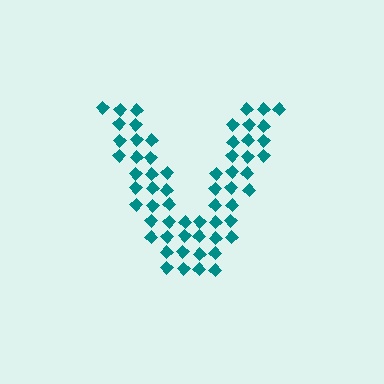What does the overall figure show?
The overall figure shows the letter V.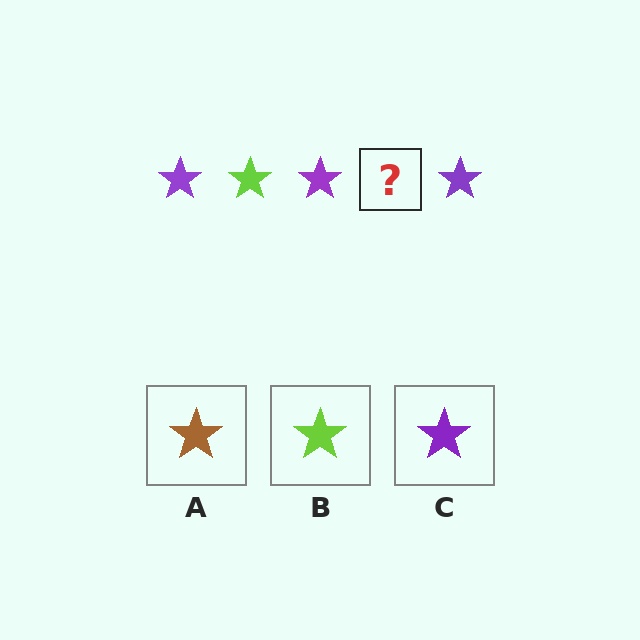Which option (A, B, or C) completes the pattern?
B.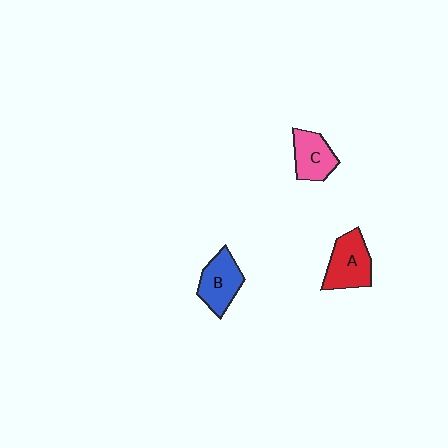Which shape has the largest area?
Shape A (red).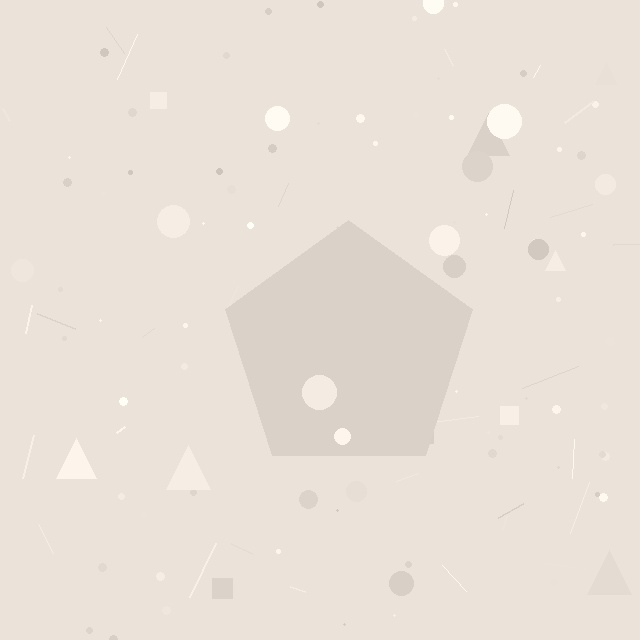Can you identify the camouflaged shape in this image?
The camouflaged shape is a pentagon.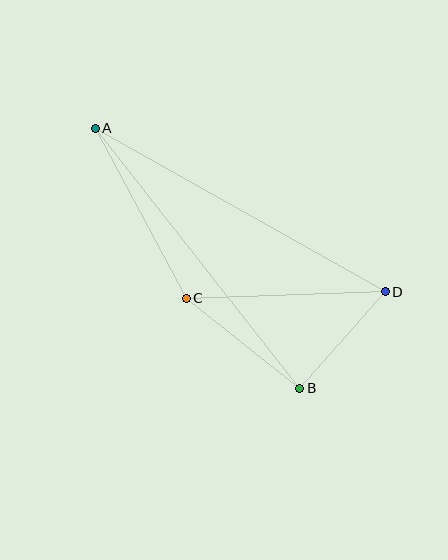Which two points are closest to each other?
Points B and D are closest to each other.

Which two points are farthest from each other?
Points A and D are farthest from each other.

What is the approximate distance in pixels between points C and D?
The distance between C and D is approximately 199 pixels.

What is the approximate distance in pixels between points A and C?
The distance between A and C is approximately 193 pixels.